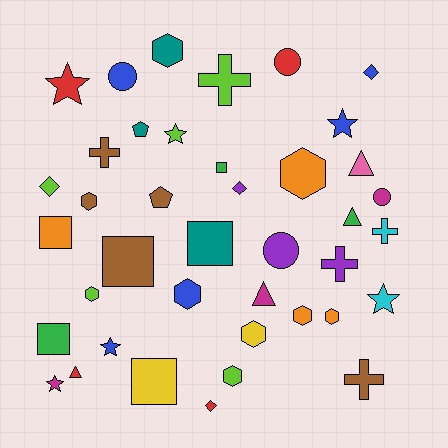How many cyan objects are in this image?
There are 2 cyan objects.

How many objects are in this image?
There are 40 objects.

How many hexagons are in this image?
There are 9 hexagons.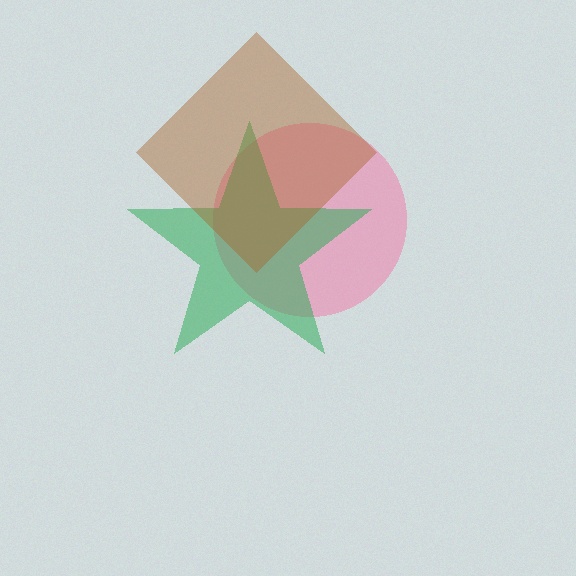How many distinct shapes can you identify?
There are 3 distinct shapes: a pink circle, a green star, a brown diamond.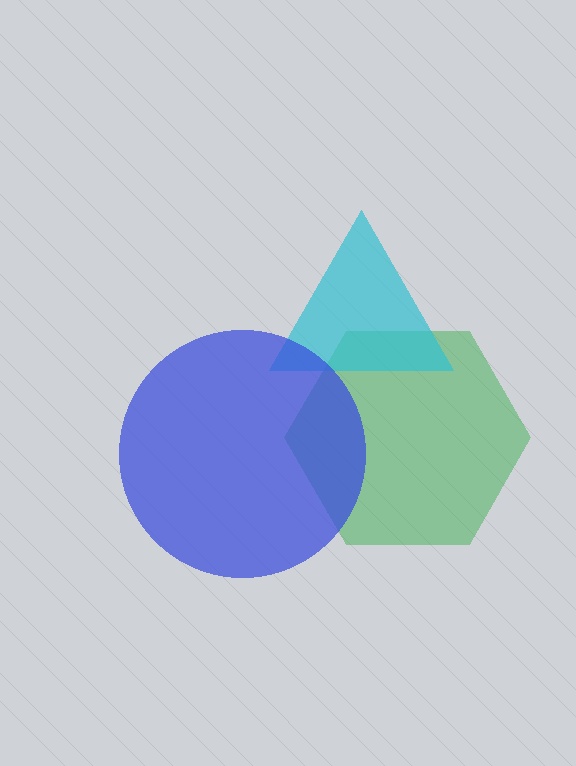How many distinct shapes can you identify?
There are 3 distinct shapes: a green hexagon, a cyan triangle, a blue circle.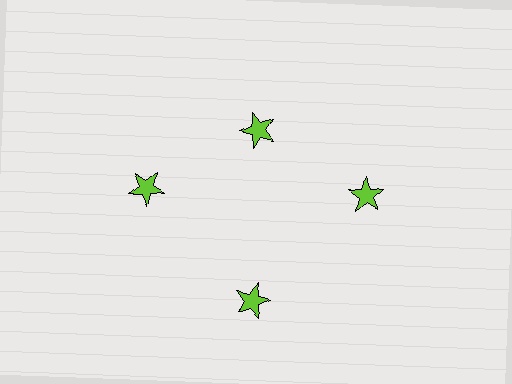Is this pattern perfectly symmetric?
No. The 4 lime stars are arranged in a ring, but one element near the 12 o'clock position is pulled inward toward the center, breaking the 4-fold rotational symmetry.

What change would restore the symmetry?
The symmetry would be restored by moving it outward, back onto the ring so that all 4 stars sit at equal angles and equal distance from the center.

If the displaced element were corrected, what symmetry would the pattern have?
It would have 4-fold rotational symmetry — the pattern would map onto itself every 90 degrees.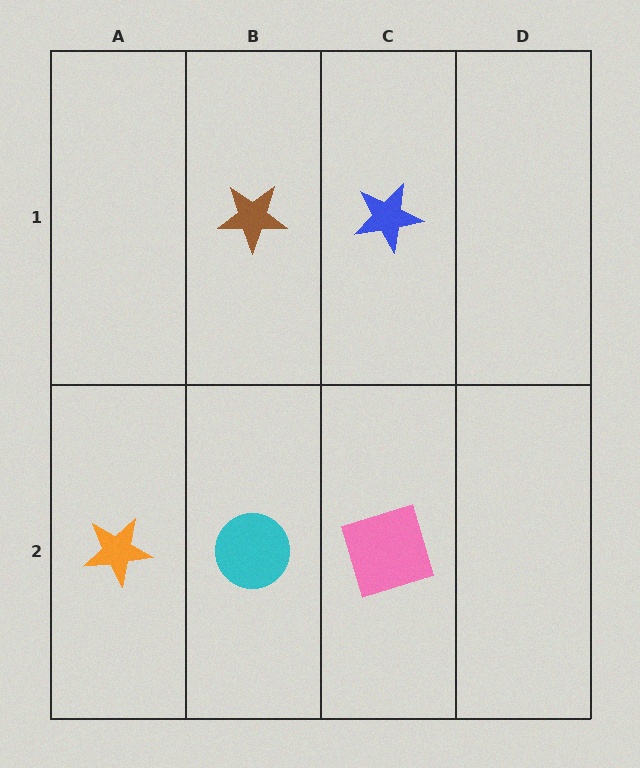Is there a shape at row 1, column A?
No, that cell is empty.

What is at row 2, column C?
A pink square.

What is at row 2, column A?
An orange star.